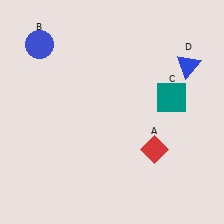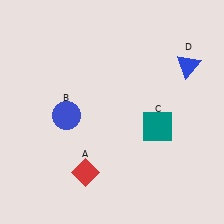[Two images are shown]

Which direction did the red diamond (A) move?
The red diamond (A) moved left.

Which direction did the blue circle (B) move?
The blue circle (B) moved down.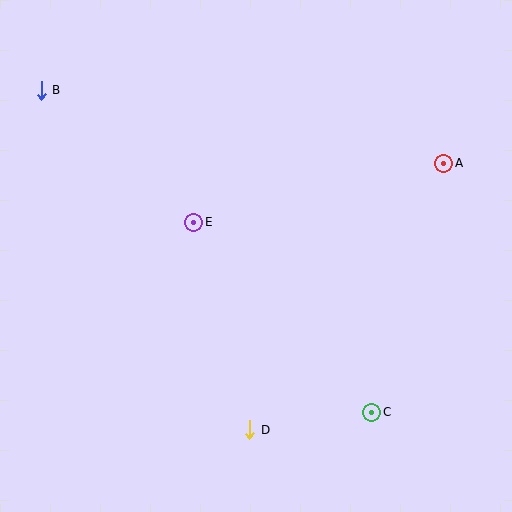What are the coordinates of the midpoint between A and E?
The midpoint between A and E is at (319, 193).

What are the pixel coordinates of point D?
Point D is at (250, 430).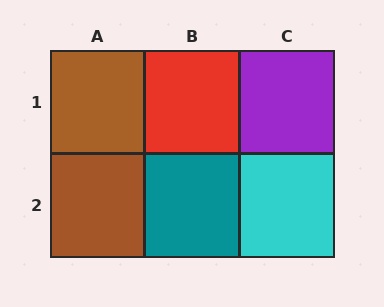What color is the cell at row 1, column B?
Red.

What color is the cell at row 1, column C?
Purple.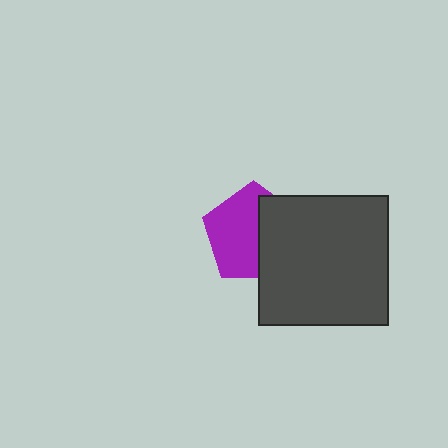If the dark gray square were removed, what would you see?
You would see the complete purple pentagon.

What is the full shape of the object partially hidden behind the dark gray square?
The partially hidden object is a purple pentagon.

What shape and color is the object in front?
The object in front is a dark gray square.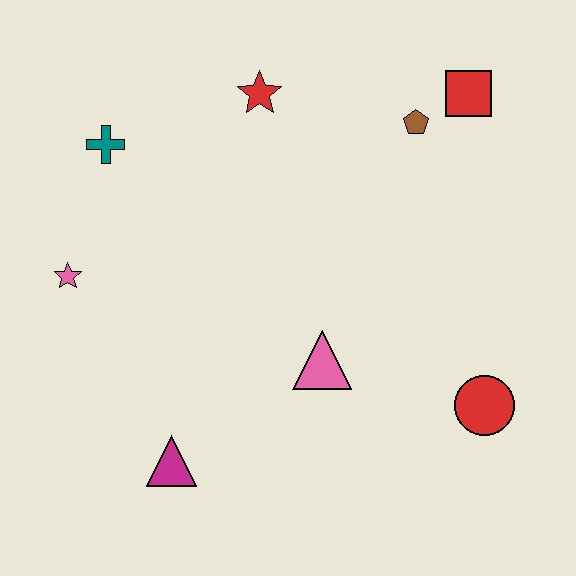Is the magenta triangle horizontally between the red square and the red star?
No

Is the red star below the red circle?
No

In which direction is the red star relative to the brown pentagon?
The red star is to the left of the brown pentagon.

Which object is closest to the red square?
The brown pentagon is closest to the red square.